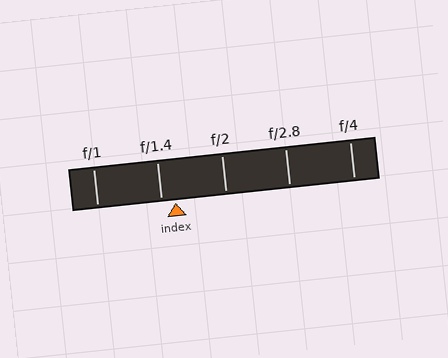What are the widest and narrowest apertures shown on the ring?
The widest aperture shown is f/1 and the narrowest is f/4.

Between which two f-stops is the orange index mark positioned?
The index mark is between f/1.4 and f/2.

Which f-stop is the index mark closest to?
The index mark is closest to f/1.4.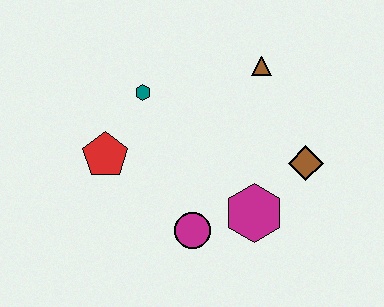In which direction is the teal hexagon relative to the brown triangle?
The teal hexagon is to the left of the brown triangle.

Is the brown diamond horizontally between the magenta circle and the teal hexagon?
No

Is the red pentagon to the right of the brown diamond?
No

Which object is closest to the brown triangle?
The brown diamond is closest to the brown triangle.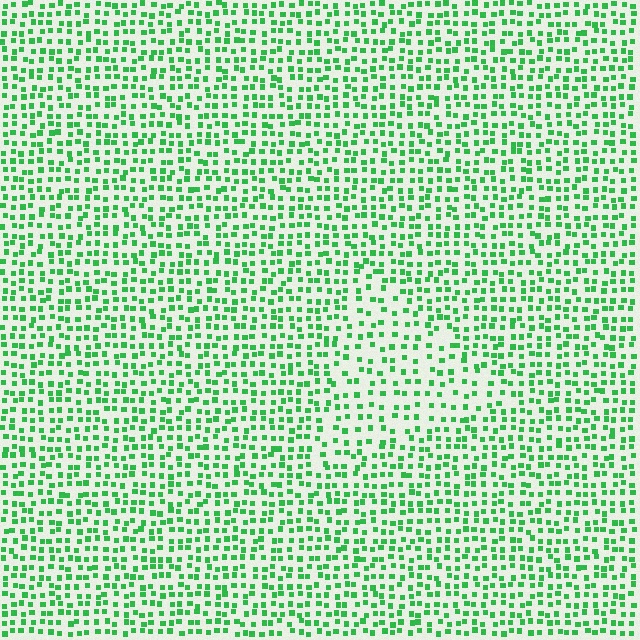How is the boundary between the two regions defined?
The boundary is defined by a change in element density (approximately 1.6x ratio). All elements are the same color, size, and shape.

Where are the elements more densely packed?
The elements are more densely packed outside the triangle boundary.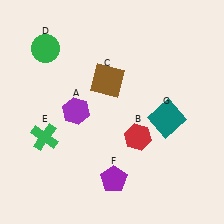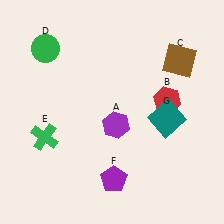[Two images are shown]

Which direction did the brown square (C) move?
The brown square (C) moved right.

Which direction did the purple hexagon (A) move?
The purple hexagon (A) moved right.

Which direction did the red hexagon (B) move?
The red hexagon (B) moved up.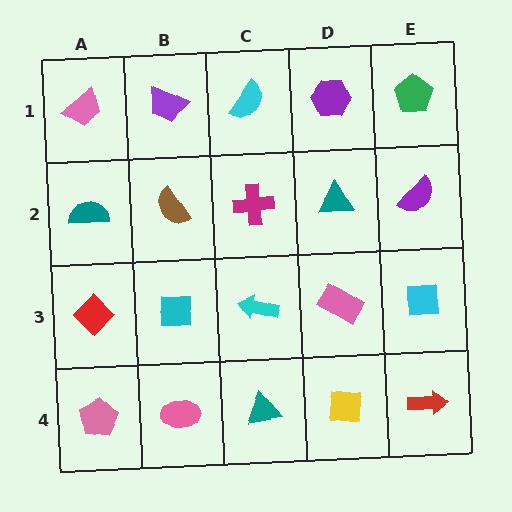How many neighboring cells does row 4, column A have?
2.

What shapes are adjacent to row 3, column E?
A purple semicircle (row 2, column E), a red arrow (row 4, column E), a pink rectangle (row 3, column D).